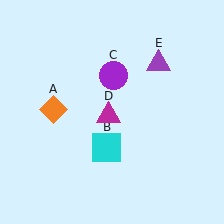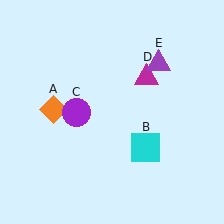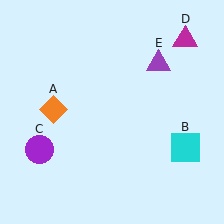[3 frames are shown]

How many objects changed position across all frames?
3 objects changed position: cyan square (object B), purple circle (object C), magenta triangle (object D).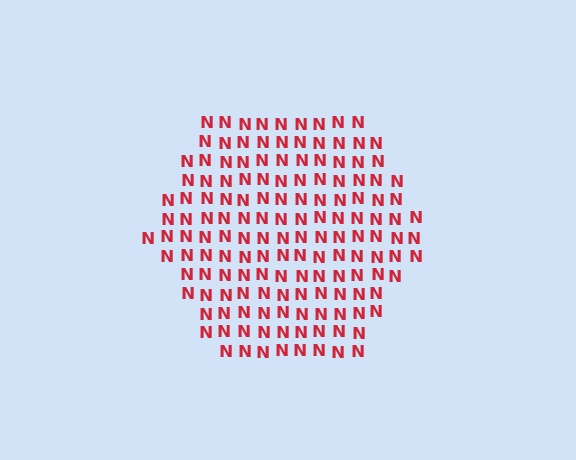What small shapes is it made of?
It is made of small letter N's.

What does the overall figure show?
The overall figure shows a hexagon.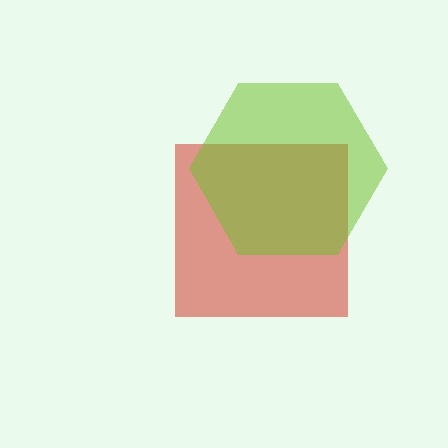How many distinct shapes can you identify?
There are 2 distinct shapes: a red square, a lime hexagon.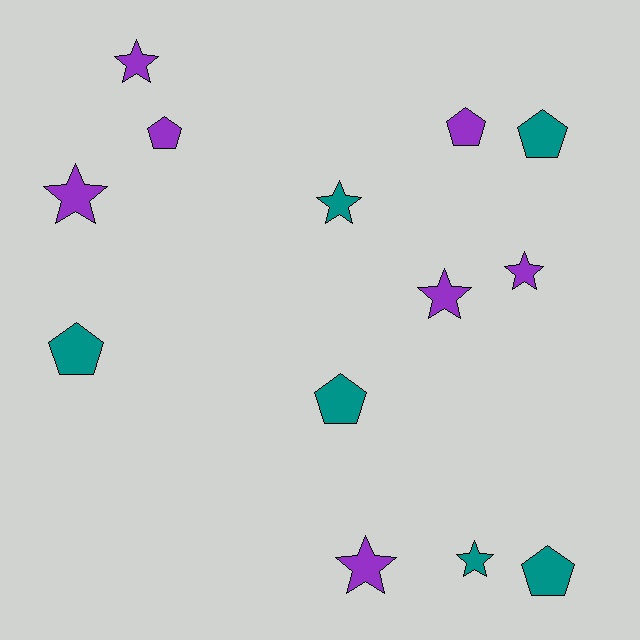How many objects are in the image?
There are 13 objects.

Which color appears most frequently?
Purple, with 7 objects.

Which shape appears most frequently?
Star, with 7 objects.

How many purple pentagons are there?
There are 2 purple pentagons.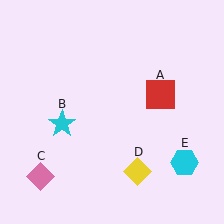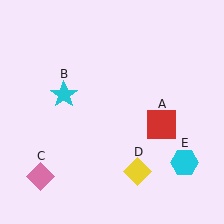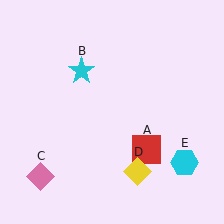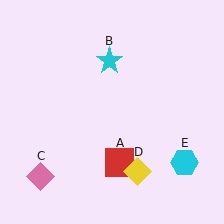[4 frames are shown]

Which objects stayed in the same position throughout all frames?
Pink diamond (object C) and yellow diamond (object D) and cyan hexagon (object E) remained stationary.